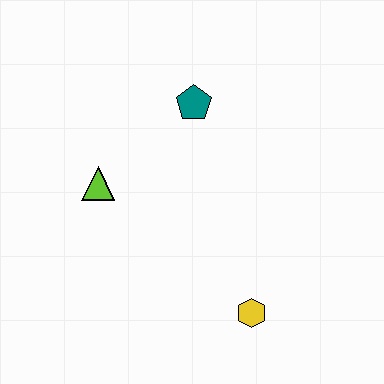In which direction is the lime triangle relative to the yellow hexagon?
The lime triangle is to the left of the yellow hexagon.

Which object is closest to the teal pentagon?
The lime triangle is closest to the teal pentagon.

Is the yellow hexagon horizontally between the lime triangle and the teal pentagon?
No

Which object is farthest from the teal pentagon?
The yellow hexagon is farthest from the teal pentagon.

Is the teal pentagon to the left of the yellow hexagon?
Yes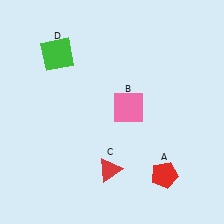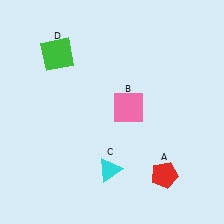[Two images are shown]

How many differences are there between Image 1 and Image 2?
There is 1 difference between the two images.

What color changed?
The triangle (C) changed from red in Image 1 to cyan in Image 2.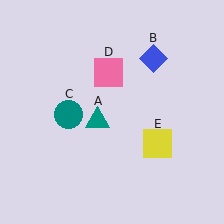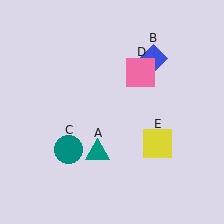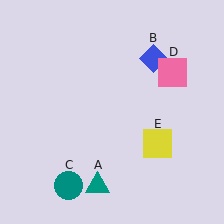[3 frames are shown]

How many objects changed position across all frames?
3 objects changed position: teal triangle (object A), teal circle (object C), pink square (object D).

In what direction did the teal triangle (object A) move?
The teal triangle (object A) moved down.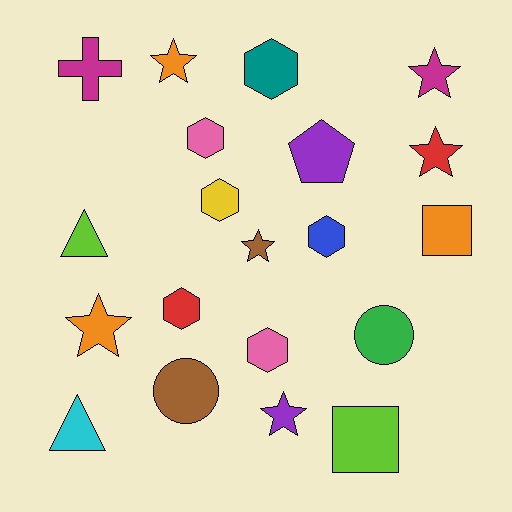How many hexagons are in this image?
There are 6 hexagons.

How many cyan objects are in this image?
There is 1 cyan object.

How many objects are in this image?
There are 20 objects.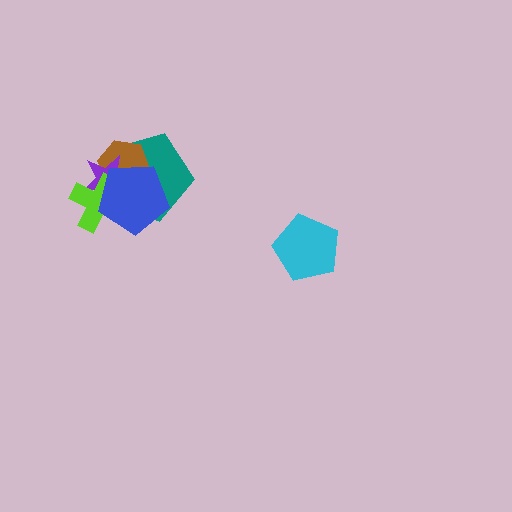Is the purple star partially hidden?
Yes, it is partially covered by another shape.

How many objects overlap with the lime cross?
4 objects overlap with the lime cross.